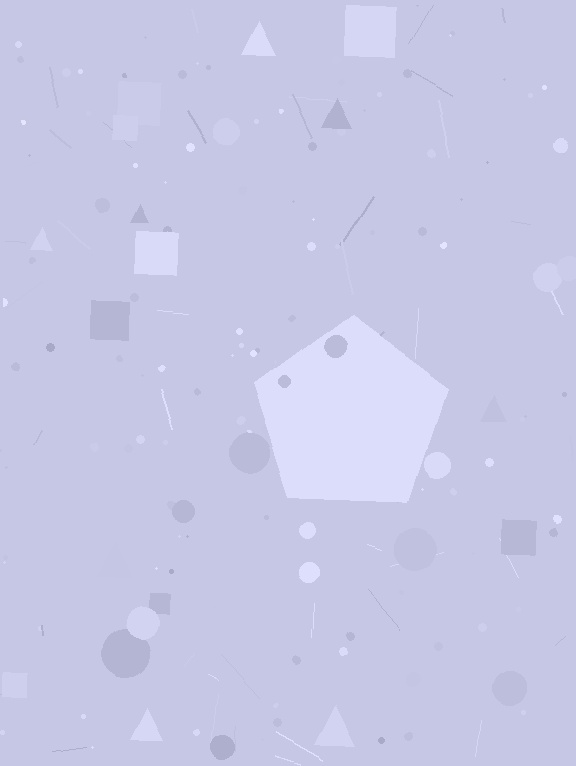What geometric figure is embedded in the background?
A pentagon is embedded in the background.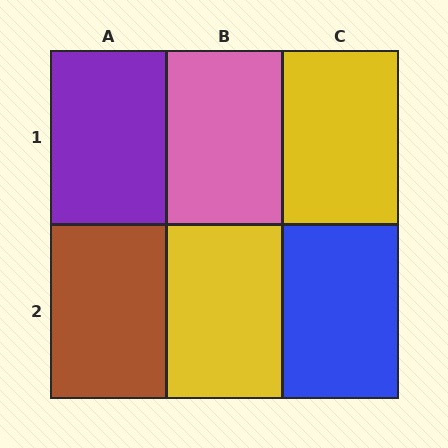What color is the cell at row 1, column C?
Yellow.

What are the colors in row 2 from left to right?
Brown, yellow, blue.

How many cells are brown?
1 cell is brown.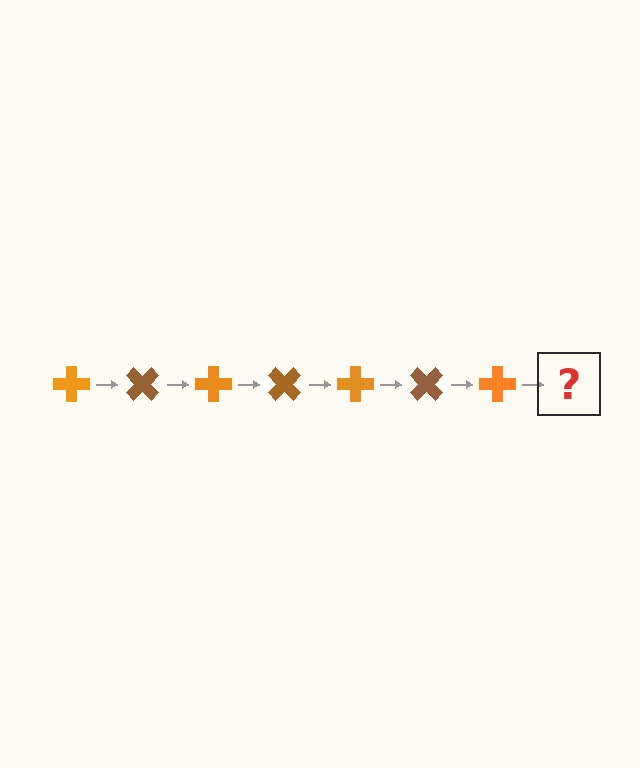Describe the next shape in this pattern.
It should be a brown cross, rotated 315 degrees from the start.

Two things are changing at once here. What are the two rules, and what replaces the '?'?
The two rules are that it rotates 45 degrees each step and the color cycles through orange and brown. The '?' should be a brown cross, rotated 315 degrees from the start.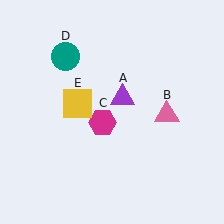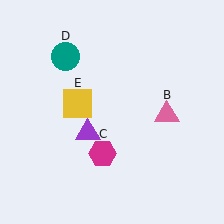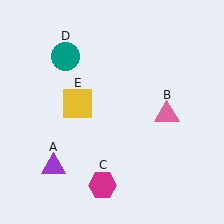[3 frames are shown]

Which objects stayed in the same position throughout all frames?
Pink triangle (object B) and teal circle (object D) and yellow square (object E) remained stationary.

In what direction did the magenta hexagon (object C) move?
The magenta hexagon (object C) moved down.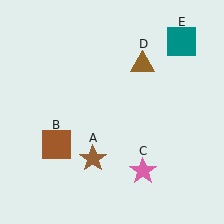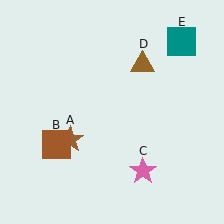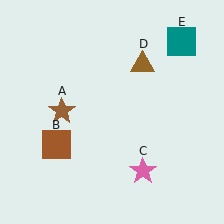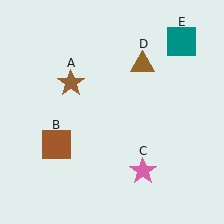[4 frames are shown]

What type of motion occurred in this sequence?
The brown star (object A) rotated clockwise around the center of the scene.